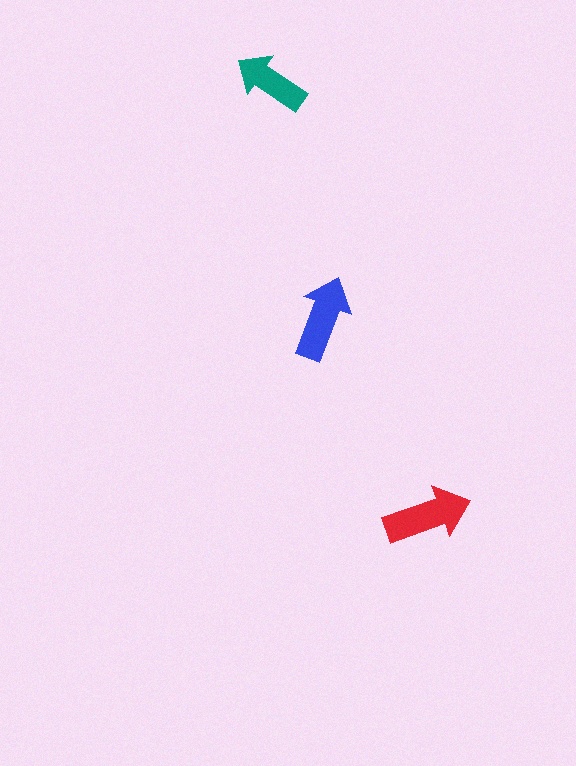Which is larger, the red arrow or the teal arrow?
The red one.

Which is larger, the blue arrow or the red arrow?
The red one.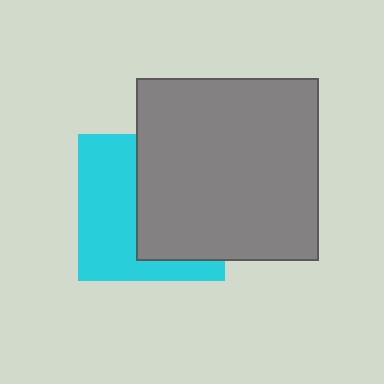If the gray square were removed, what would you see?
You would see the complete cyan square.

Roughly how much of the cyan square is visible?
About half of it is visible (roughly 47%).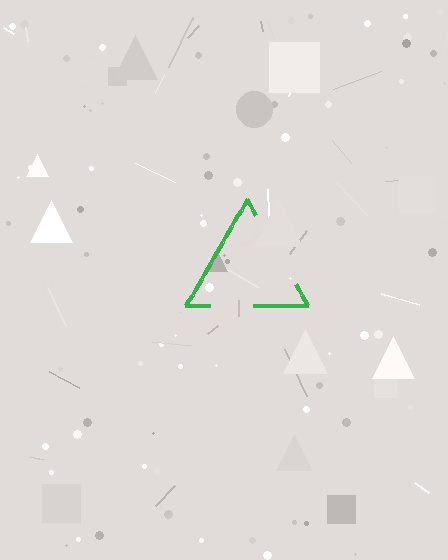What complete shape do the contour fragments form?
The contour fragments form a triangle.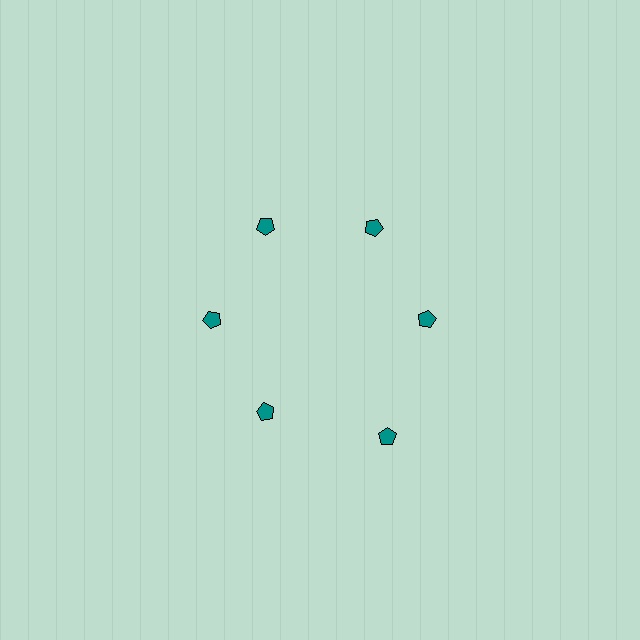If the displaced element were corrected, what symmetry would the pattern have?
It would have 6-fold rotational symmetry — the pattern would map onto itself every 60 degrees.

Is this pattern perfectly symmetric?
No. The 6 teal pentagons are arranged in a ring, but one element near the 5 o'clock position is pushed outward from the center, breaking the 6-fold rotational symmetry.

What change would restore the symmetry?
The symmetry would be restored by moving it inward, back onto the ring so that all 6 pentagons sit at equal angles and equal distance from the center.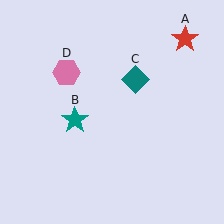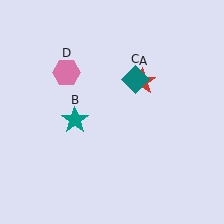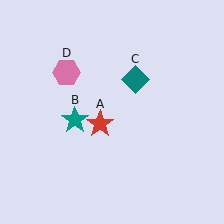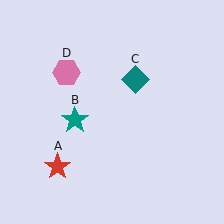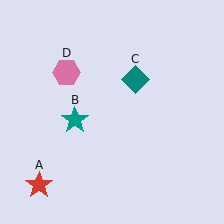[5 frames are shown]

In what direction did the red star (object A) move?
The red star (object A) moved down and to the left.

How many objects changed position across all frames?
1 object changed position: red star (object A).